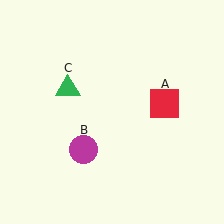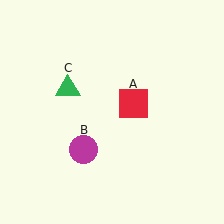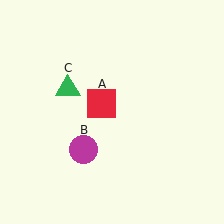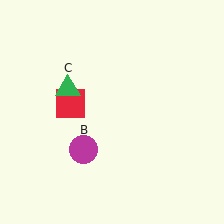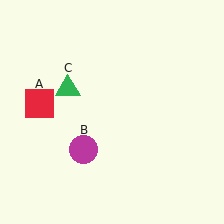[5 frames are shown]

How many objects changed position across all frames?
1 object changed position: red square (object A).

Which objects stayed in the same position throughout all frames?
Magenta circle (object B) and green triangle (object C) remained stationary.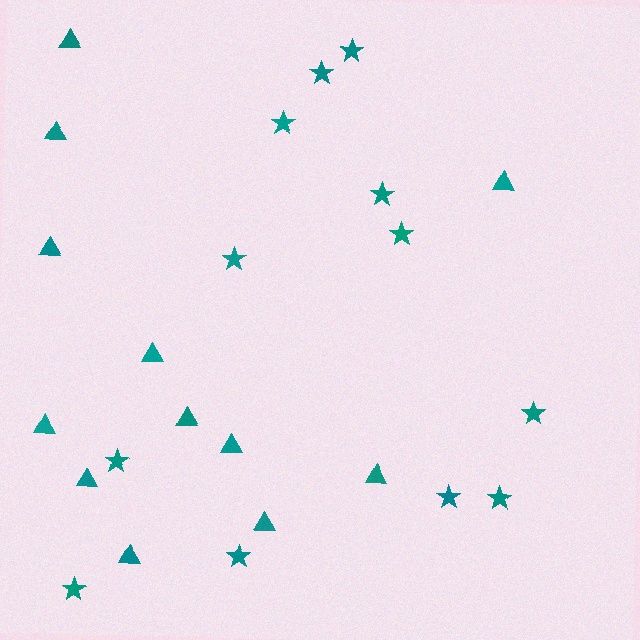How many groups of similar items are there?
There are 2 groups: one group of triangles (12) and one group of stars (12).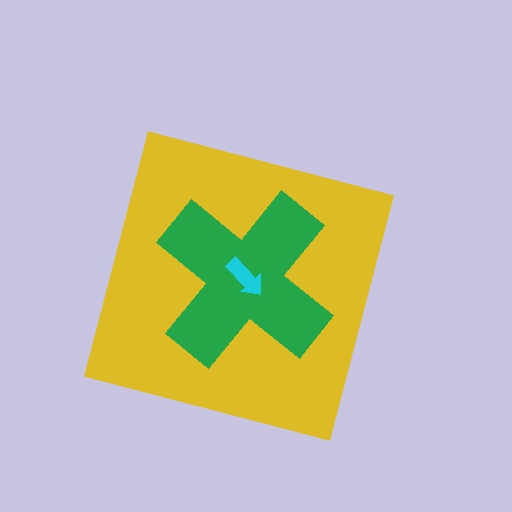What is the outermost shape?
The yellow square.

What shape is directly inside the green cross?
The cyan arrow.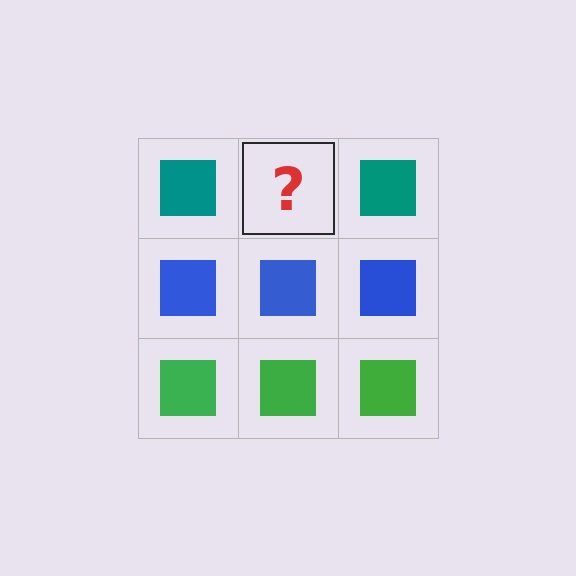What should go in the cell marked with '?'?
The missing cell should contain a teal square.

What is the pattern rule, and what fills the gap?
The rule is that each row has a consistent color. The gap should be filled with a teal square.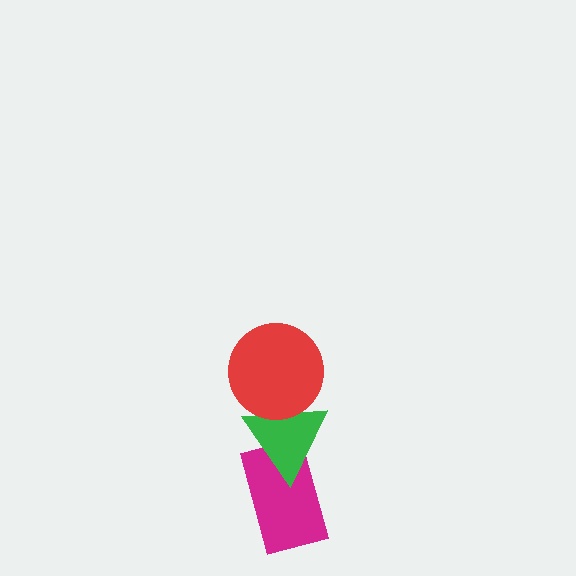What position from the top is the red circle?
The red circle is 1st from the top.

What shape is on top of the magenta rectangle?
The green triangle is on top of the magenta rectangle.